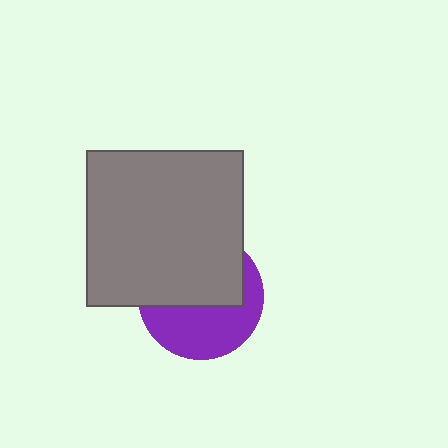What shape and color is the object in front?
The object in front is a gray square.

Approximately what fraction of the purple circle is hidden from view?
Roughly 54% of the purple circle is hidden behind the gray square.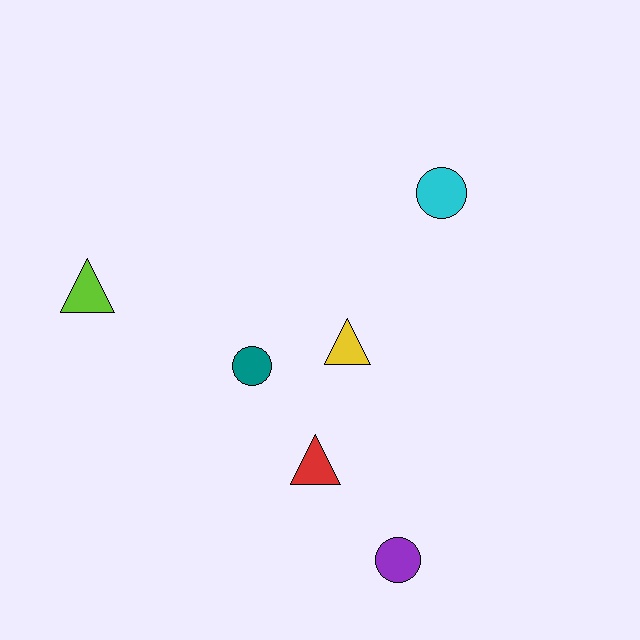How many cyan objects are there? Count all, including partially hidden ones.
There is 1 cyan object.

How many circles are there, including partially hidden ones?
There are 3 circles.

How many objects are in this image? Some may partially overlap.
There are 6 objects.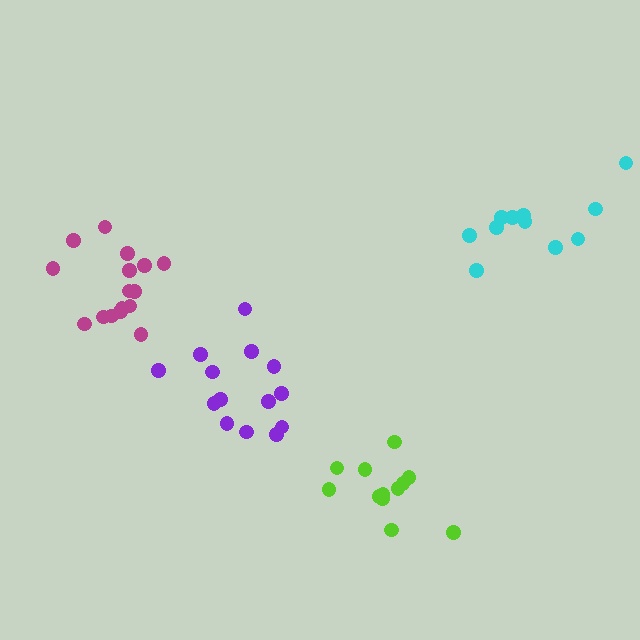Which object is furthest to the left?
The magenta cluster is leftmost.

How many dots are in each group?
Group 1: 14 dots, Group 2: 11 dots, Group 3: 12 dots, Group 4: 16 dots (53 total).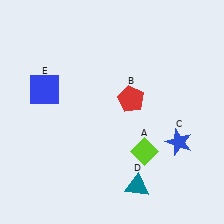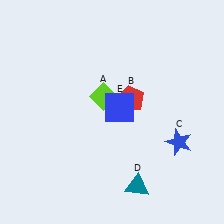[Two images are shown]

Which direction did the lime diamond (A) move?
The lime diamond (A) moved up.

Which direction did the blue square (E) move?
The blue square (E) moved right.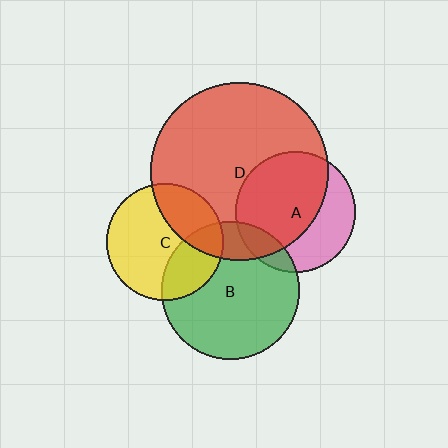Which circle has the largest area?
Circle D (red).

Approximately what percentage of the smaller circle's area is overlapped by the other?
Approximately 65%.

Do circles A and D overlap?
Yes.